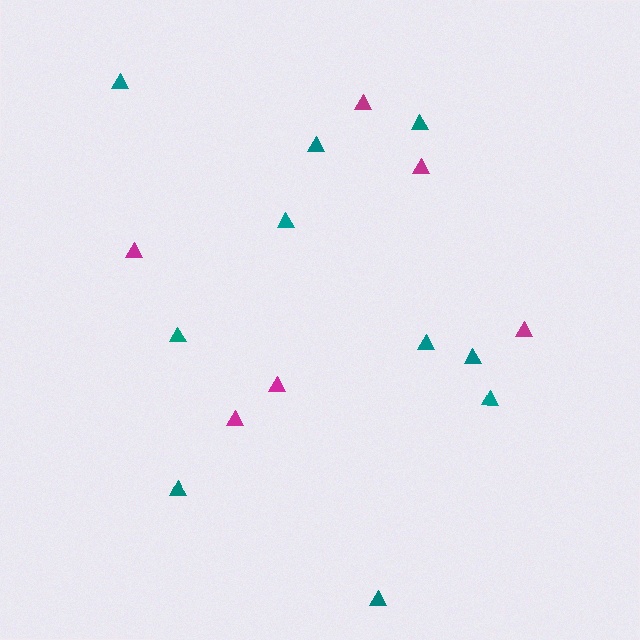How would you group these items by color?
There are 2 groups: one group of teal triangles (10) and one group of magenta triangles (6).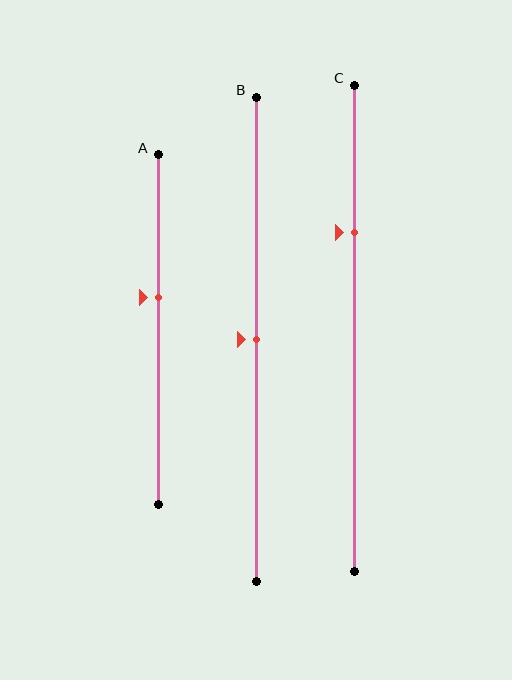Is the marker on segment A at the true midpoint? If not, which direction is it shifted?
No, the marker on segment A is shifted upward by about 9% of the segment length.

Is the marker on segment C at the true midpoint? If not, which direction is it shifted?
No, the marker on segment C is shifted upward by about 20% of the segment length.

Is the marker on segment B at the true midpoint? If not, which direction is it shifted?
Yes, the marker on segment B is at the true midpoint.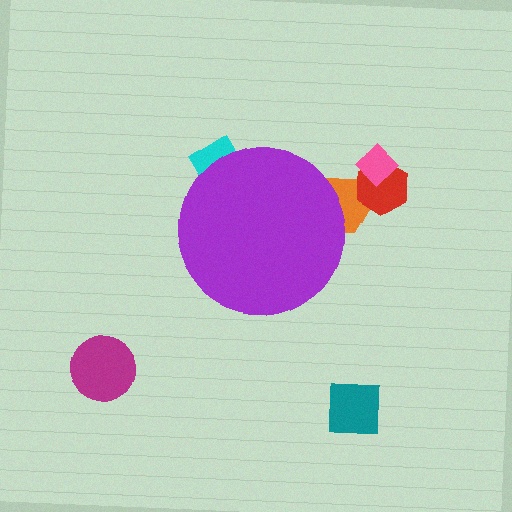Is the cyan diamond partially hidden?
Yes, the cyan diamond is partially hidden behind the purple circle.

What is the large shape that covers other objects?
A purple circle.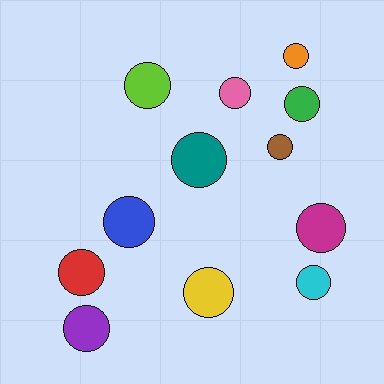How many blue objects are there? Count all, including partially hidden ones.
There is 1 blue object.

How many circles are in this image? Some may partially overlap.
There are 12 circles.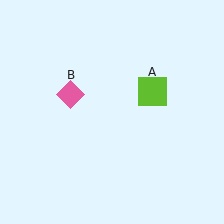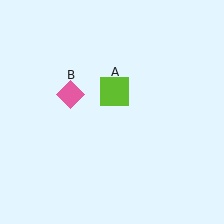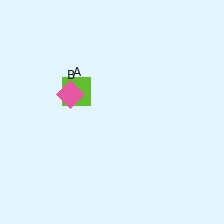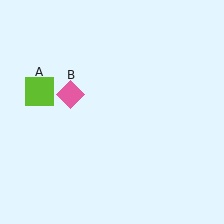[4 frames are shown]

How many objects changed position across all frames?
1 object changed position: lime square (object A).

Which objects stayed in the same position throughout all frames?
Pink diamond (object B) remained stationary.